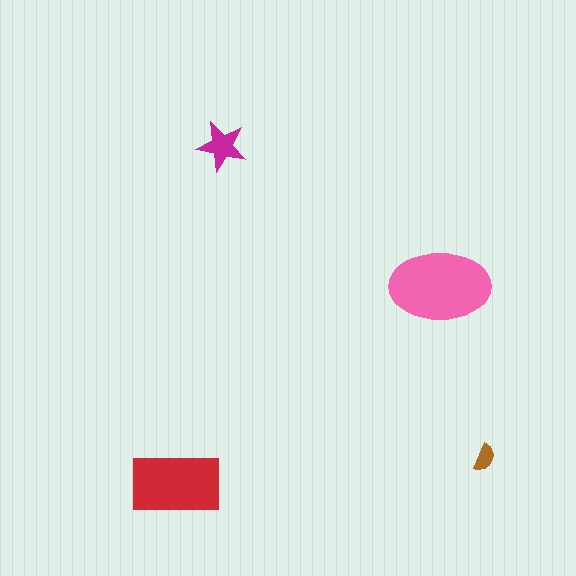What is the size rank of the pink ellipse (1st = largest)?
1st.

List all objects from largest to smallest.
The pink ellipse, the red rectangle, the magenta star, the brown semicircle.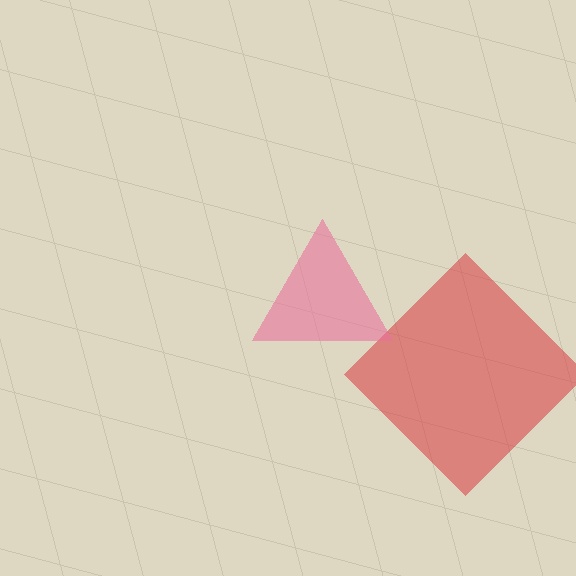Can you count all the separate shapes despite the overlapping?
Yes, there are 2 separate shapes.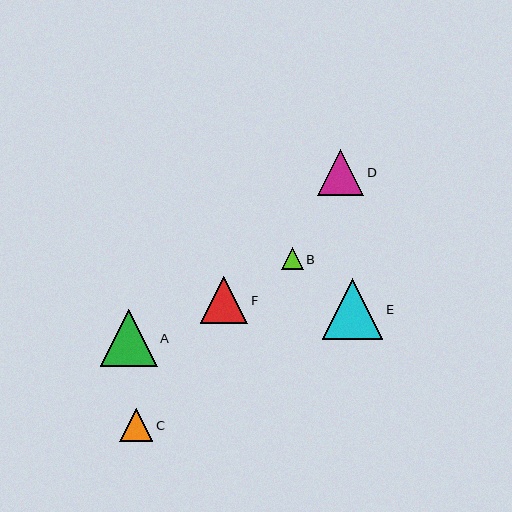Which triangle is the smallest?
Triangle B is the smallest with a size of approximately 22 pixels.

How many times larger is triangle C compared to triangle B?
Triangle C is approximately 1.5 times the size of triangle B.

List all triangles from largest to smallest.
From largest to smallest: E, A, F, D, C, B.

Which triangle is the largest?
Triangle E is the largest with a size of approximately 61 pixels.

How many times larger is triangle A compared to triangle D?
Triangle A is approximately 1.2 times the size of triangle D.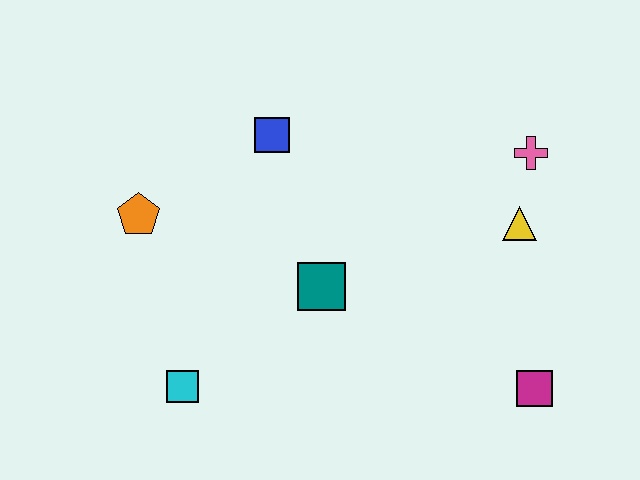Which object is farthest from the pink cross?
The cyan square is farthest from the pink cross.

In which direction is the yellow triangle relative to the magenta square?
The yellow triangle is above the magenta square.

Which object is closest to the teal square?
The blue square is closest to the teal square.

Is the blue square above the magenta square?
Yes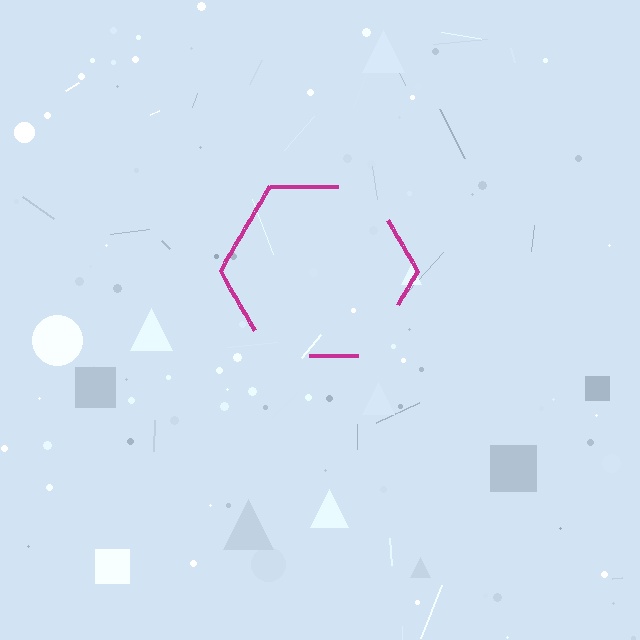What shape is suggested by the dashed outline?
The dashed outline suggests a hexagon.